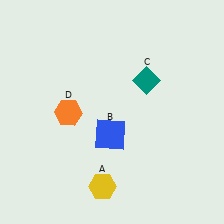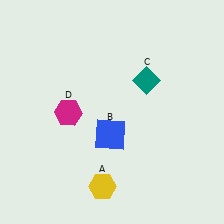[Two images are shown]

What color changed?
The hexagon (D) changed from orange in Image 1 to magenta in Image 2.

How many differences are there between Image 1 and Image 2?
There is 1 difference between the two images.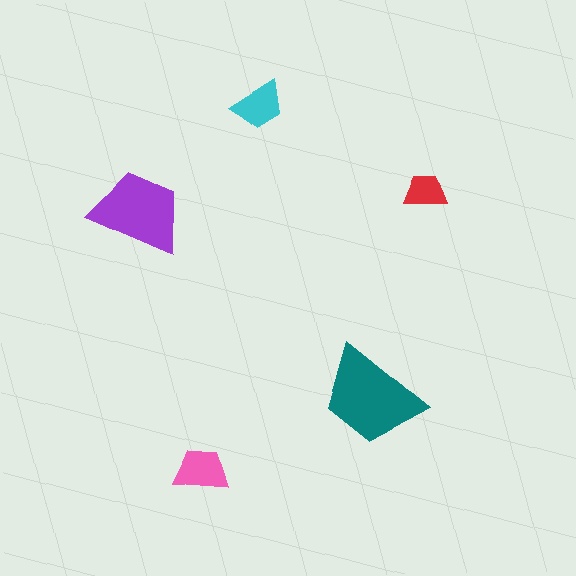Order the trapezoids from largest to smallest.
the teal one, the purple one, the pink one, the cyan one, the red one.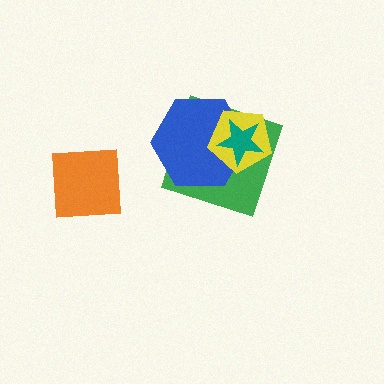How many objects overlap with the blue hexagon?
3 objects overlap with the blue hexagon.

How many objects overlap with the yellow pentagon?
3 objects overlap with the yellow pentagon.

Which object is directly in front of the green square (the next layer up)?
The blue hexagon is directly in front of the green square.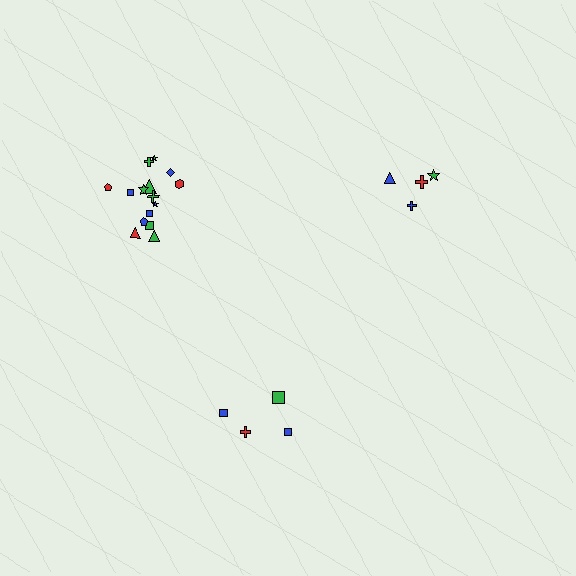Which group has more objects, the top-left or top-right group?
The top-left group.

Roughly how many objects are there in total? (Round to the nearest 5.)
Roughly 25 objects in total.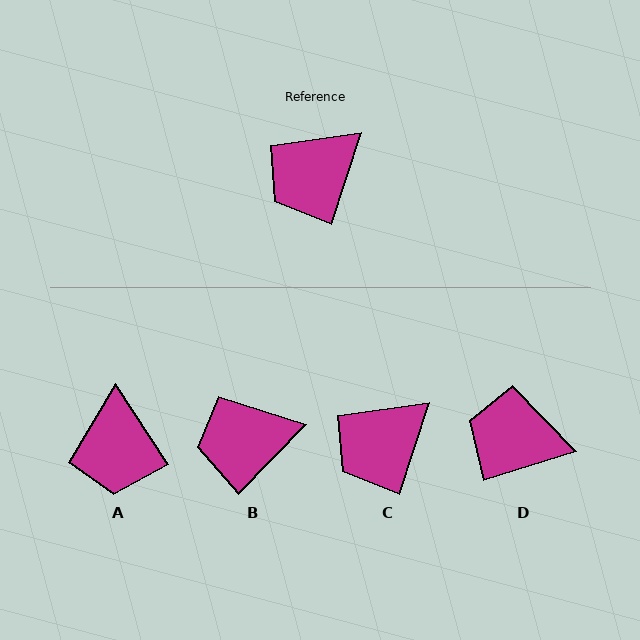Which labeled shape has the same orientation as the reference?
C.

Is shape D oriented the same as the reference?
No, it is off by about 55 degrees.